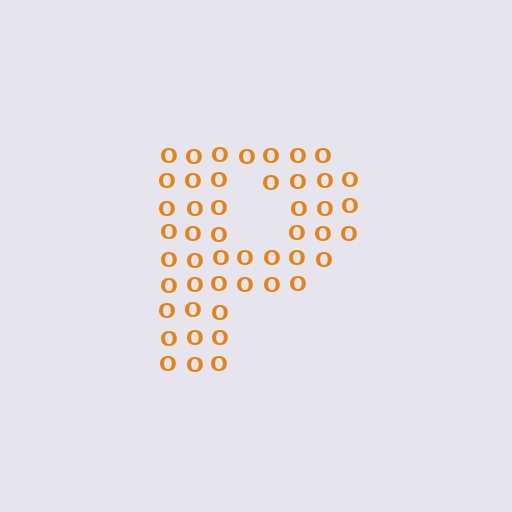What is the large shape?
The large shape is the letter P.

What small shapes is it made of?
It is made of small letter O's.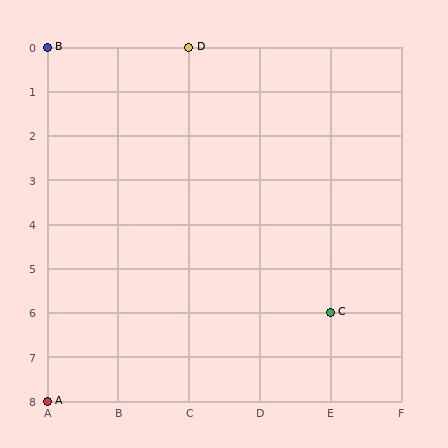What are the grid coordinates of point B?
Point B is at grid coordinates (A, 0).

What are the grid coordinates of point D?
Point D is at grid coordinates (C, 0).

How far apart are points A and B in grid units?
Points A and B are 8 rows apart.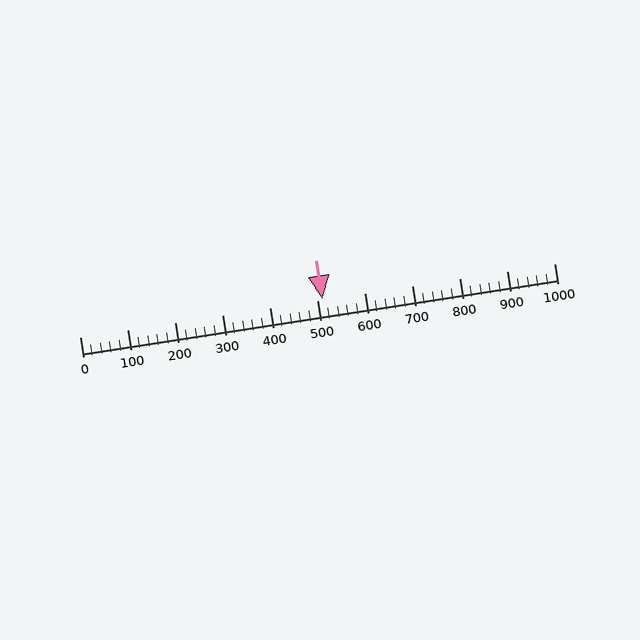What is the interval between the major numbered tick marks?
The major tick marks are spaced 100 units apart.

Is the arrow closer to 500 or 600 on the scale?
The arrow is closer to 500.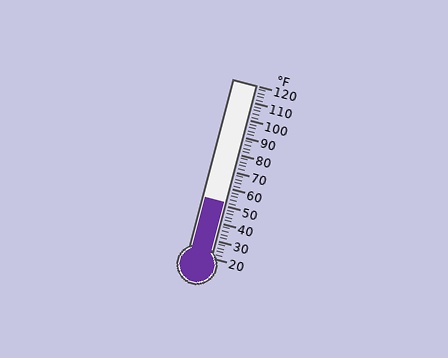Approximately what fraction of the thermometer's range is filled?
The thermometer is filled to approximately 30% of its range.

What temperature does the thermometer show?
The thermometer shows approximately 52°F.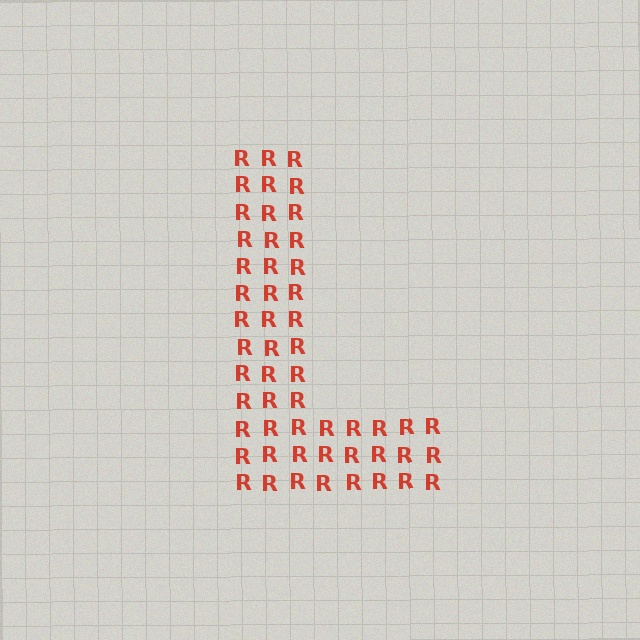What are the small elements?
The small elements are letter R's.